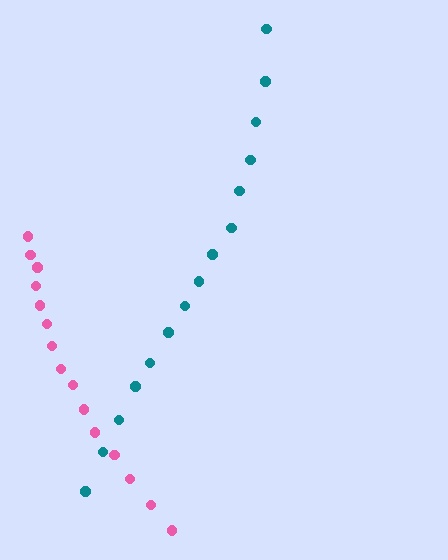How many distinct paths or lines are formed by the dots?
There are 2 distinct paths.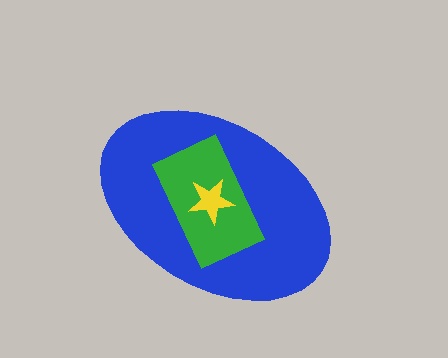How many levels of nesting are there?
3.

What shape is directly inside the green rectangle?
The yellow star.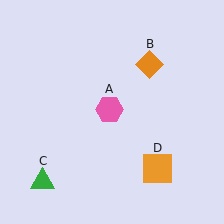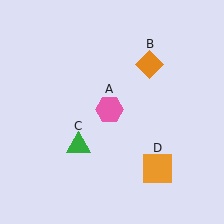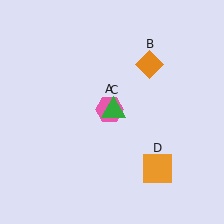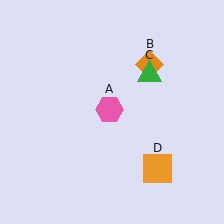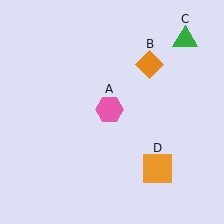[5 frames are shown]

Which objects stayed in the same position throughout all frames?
Pink hexagon (object A) and orange diamond (object B) and orange square (object D) remained stationary.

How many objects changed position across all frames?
1 object changed position: green triangle (object C).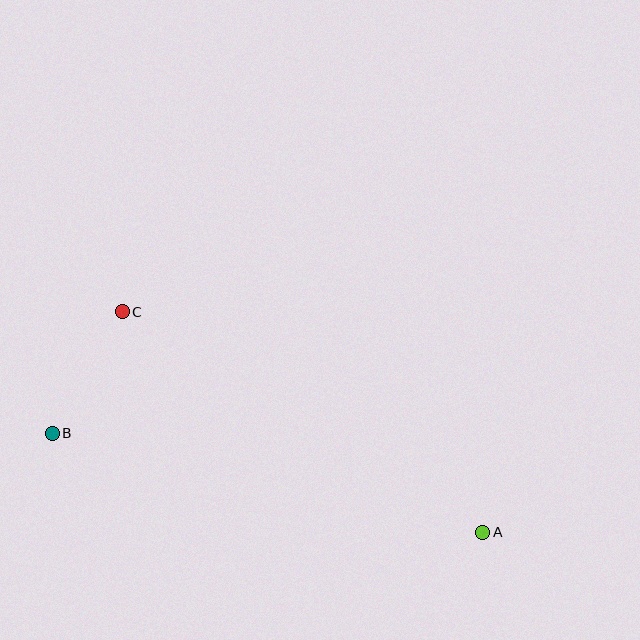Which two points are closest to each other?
Points B and C are closest to each other.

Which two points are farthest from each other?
Points A and B are farthest from each other.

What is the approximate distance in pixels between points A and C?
The distance between A and C is approximately 423 pixels.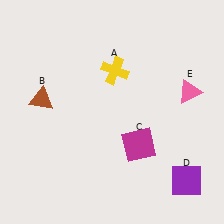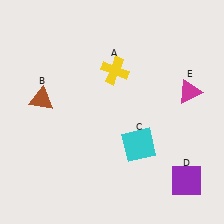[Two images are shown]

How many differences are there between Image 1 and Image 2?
There are 2 differences between the two images.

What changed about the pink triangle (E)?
In Image 1, E is pink. In Image 2, it changed to magenta.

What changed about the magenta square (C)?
In Image 1, C is magenta. In Image 2, it changed to cyan.